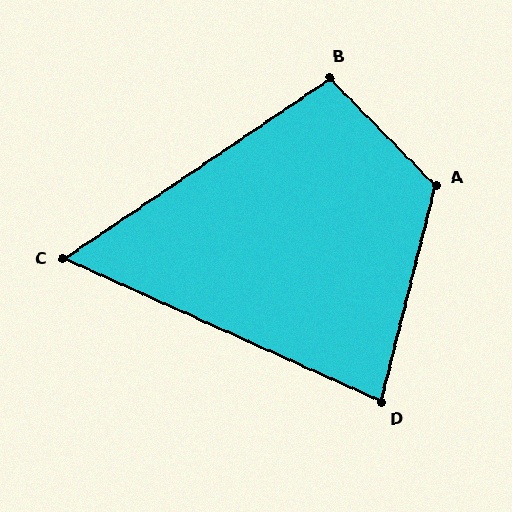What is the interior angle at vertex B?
Approximately 100 degrees (obtuse).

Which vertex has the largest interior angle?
A, at approximately 122 degrees.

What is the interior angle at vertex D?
Approximately 80 degrees (acute).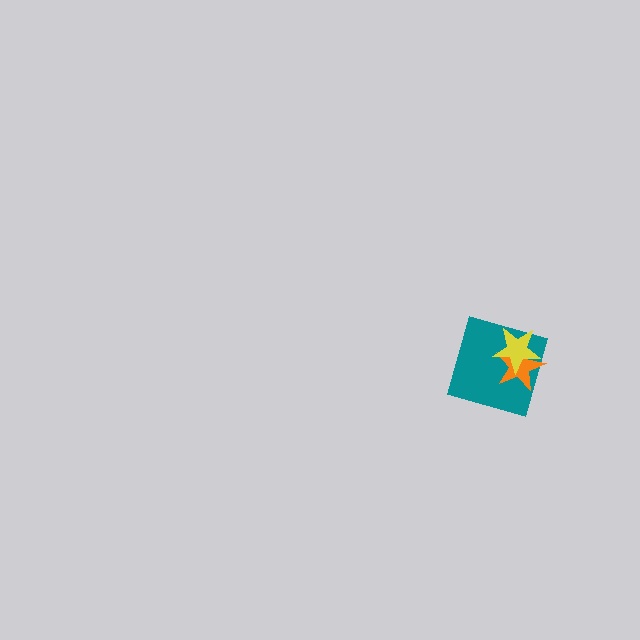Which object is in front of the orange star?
The yellow star is in front of the orange star.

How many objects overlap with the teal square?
2 objects overlap with the teal square.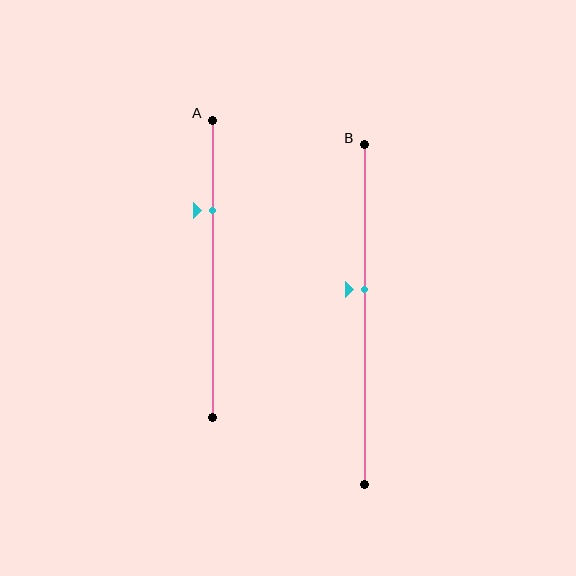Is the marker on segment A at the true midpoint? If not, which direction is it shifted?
No, the marker on segment A is shifted upward by about 20% of the segment length.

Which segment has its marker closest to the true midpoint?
Segment B has its marker closest to the true midpoint.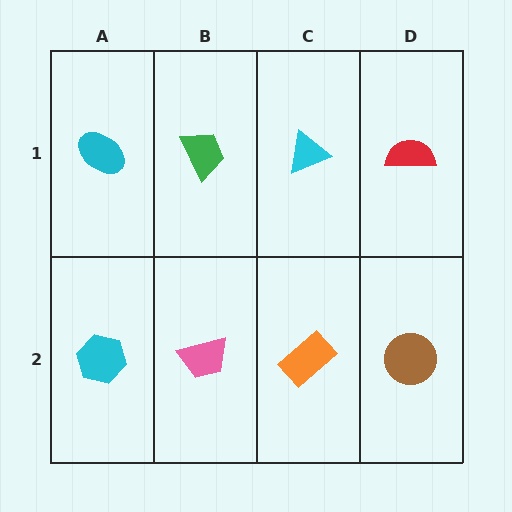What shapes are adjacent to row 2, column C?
A cyan triangle (row 1, column C), a pink trapezoid (row 2, column B), a brown circle (row 2, column D).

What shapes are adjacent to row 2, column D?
A red semicircle (row 1, column D), an orange rectangle (row 2, column C).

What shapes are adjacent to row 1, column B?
A pink trapezoid (row 2, column B), a cyan ellipse (row 1, column A), a cyan triangle (row 1, column C).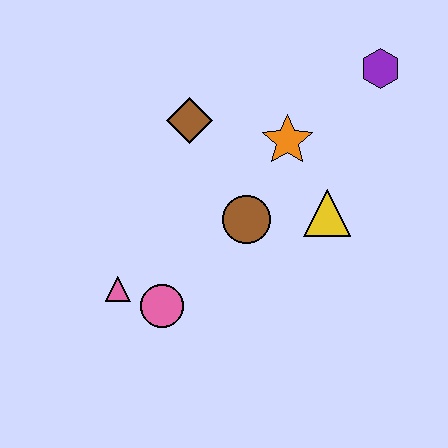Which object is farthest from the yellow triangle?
The pink triangle is farthest from the yellow triangle.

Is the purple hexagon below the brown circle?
No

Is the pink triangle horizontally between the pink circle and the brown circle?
No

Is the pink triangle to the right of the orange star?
No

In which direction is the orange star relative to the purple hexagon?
The orange star is to the left of the purple hexagon.